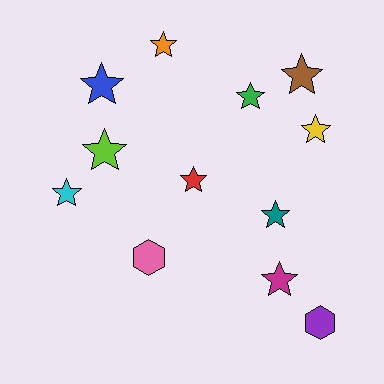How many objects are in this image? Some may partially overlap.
There are 12 objects.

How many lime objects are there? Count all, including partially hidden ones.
There is 1 lime object.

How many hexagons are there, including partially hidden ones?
There are 2 hexagons.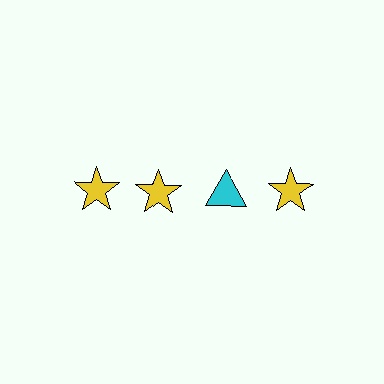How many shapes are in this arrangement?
There are 4 shapes arranged in a grid pattern.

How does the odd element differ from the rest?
It differs in both color (cyan instead of yellow) and shape (triangle instead of star).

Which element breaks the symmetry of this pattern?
The cyan triangle in the top row, center column breaks the symmetry. All other shapes are yellow stars.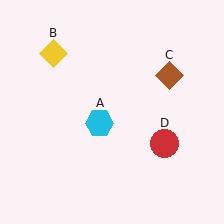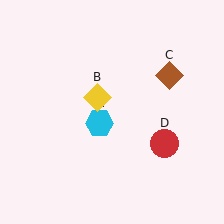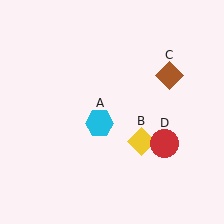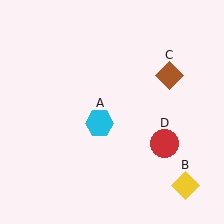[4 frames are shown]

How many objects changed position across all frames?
1 object changed position: yellow diamond (object B).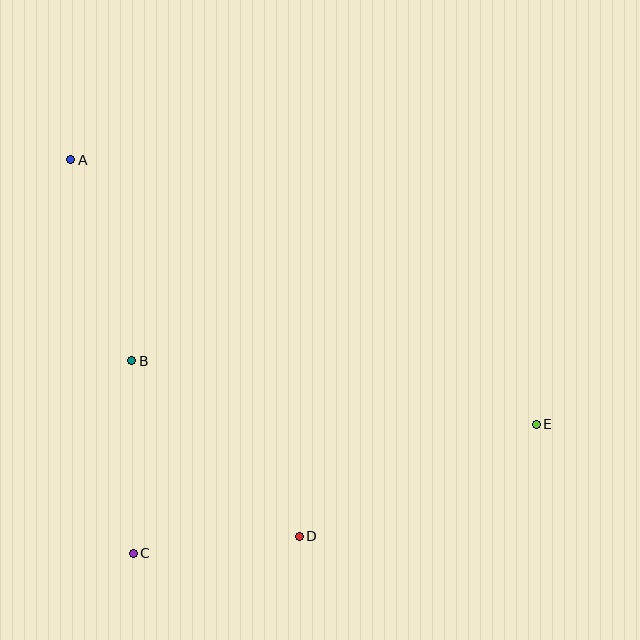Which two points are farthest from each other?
Points A and E are farthest from each other.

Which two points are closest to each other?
Points C and D are closest to each other.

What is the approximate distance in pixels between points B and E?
The distance between B and E is approximately 410 pixels.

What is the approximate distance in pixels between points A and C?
The distance between A and C is approximately 399 pixels.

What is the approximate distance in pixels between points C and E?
The distance between C and E is approximately 423 pixels.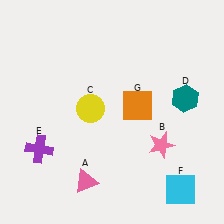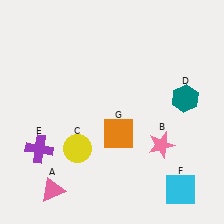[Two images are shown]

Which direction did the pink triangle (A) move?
The pink triangle (A) moved left.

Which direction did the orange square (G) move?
The orange square (G) moved down.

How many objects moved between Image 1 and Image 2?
3 objects moved between the two images.